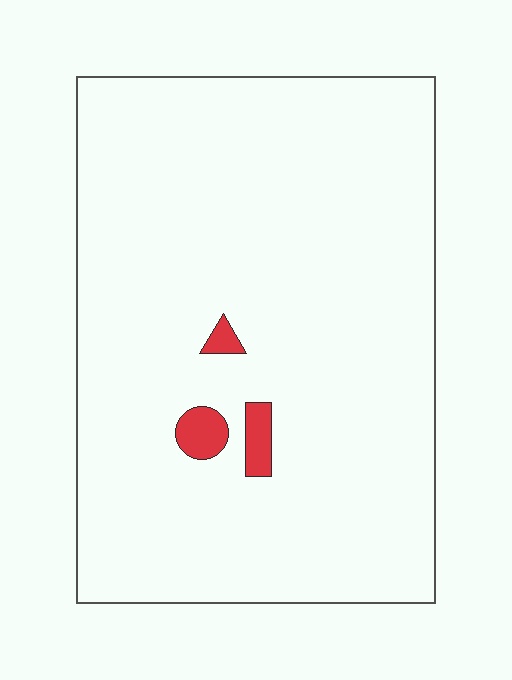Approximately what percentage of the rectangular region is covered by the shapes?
Approximately 5%.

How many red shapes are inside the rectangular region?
3.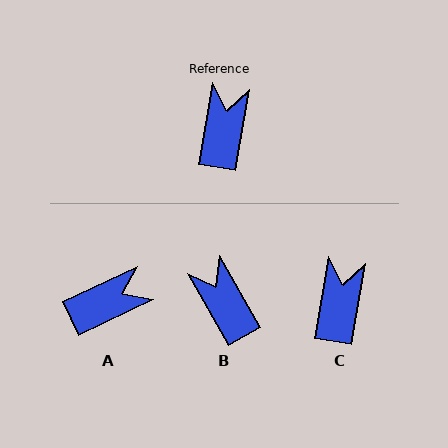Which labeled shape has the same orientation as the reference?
C.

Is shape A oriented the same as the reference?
No, it is off by about 55 degrees.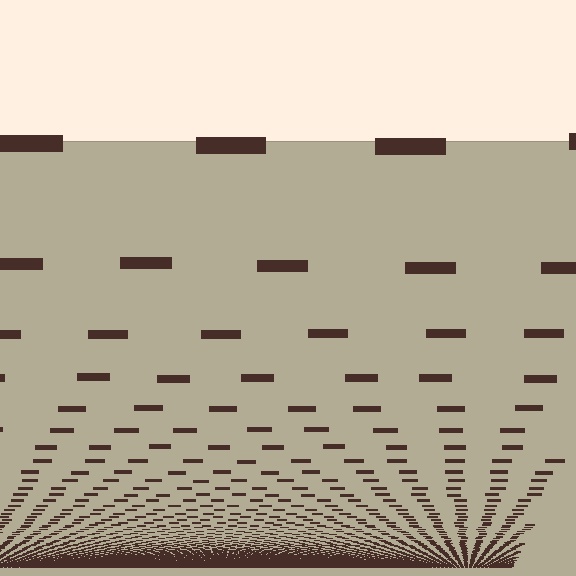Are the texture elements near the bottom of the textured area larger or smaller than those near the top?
Smaller. The gradient is inverted — elements near the bottom are smaller and denser.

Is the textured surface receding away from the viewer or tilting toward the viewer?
The surface appears to tilt toward the viewer. Texture elements get larger and sparser toward the top.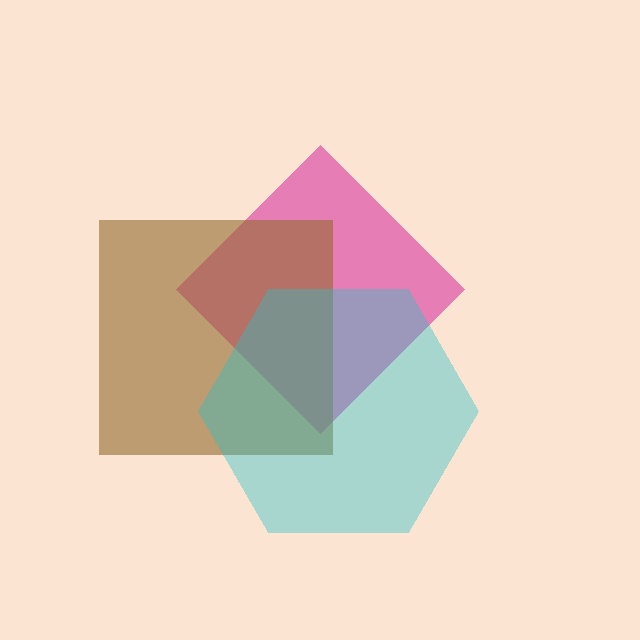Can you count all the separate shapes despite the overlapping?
Yes, there are 3 separate shapes.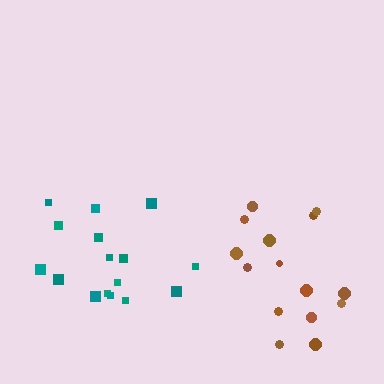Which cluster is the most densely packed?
Teal.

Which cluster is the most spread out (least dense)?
Brown.